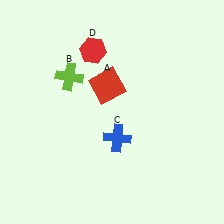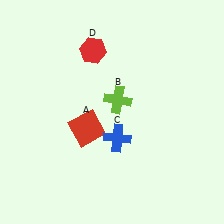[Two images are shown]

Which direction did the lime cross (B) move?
The lime cross (B) moved right.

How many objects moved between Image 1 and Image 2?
2 objects moved between the two images.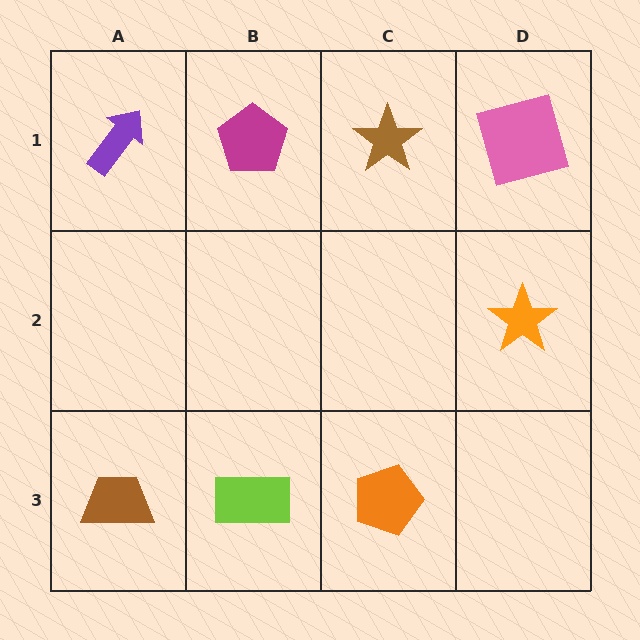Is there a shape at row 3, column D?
No, that cell is empty.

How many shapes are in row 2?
1 shape.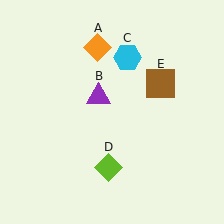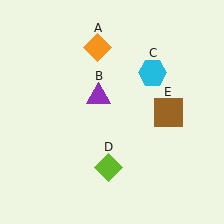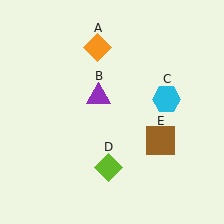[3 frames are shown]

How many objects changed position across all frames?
2 objects changed position: cyan hexagon (object C), brown square (object E).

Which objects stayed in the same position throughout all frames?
Orange diamond (object A) and purple triangle (object B) and lime diamond (object D) remained stationary.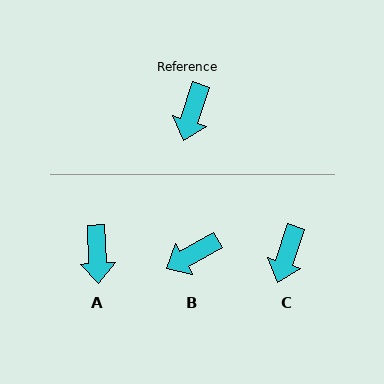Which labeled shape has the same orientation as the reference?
C.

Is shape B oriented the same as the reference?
No, it is off by about 43 degrees.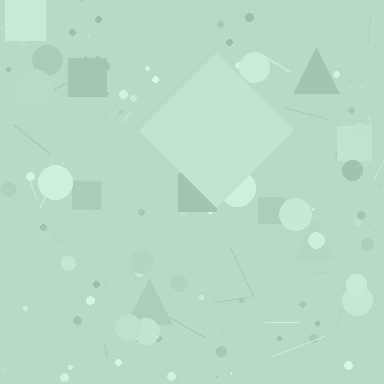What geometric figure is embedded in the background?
A diamond is embedded in the background.